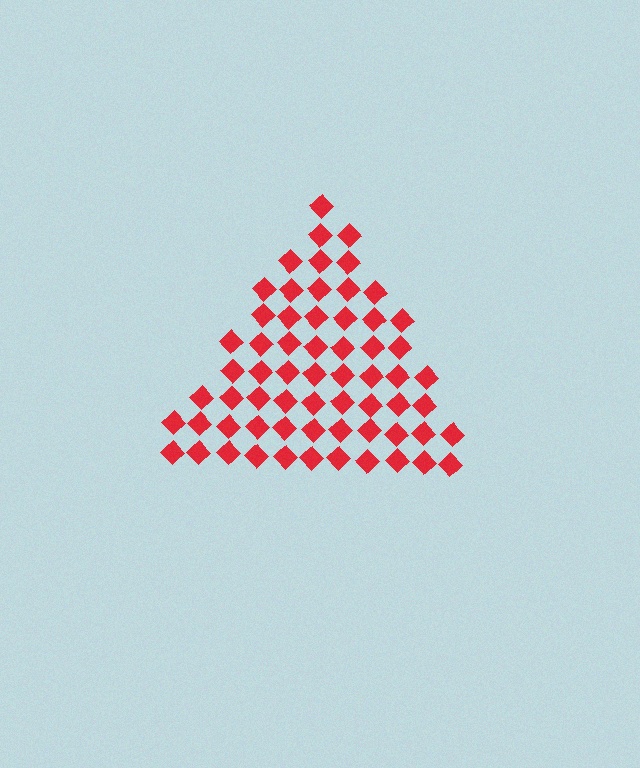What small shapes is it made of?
It is made of small diamonds.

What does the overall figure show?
The overall figure shows a triangle.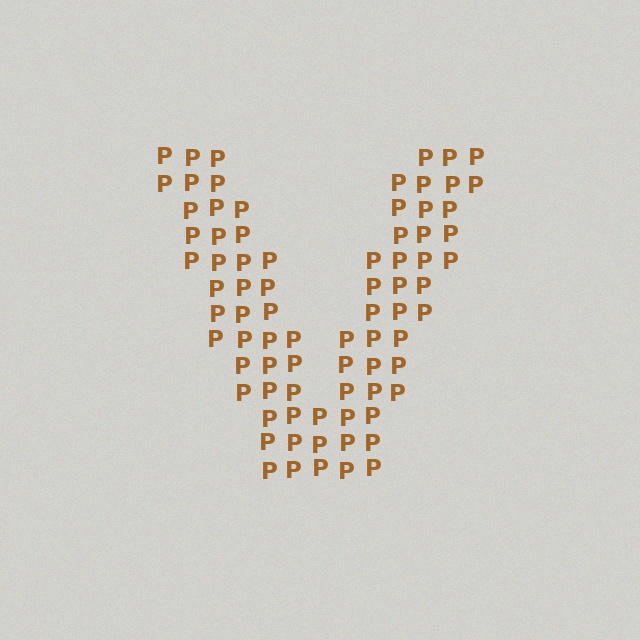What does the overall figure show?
The overall figure shows the letter V.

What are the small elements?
The small elements are letter P's.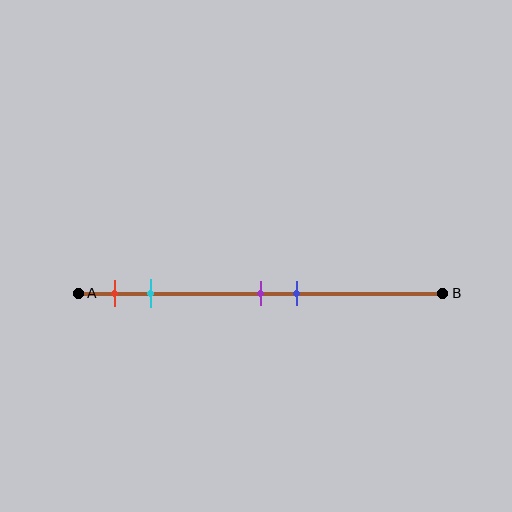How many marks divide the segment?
There are 4 marks dividing the segment.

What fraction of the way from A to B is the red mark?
The red mark is approximately 10% (0.1) of the way from A to B.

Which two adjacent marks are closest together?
The purple and blue marks are the closest adjacent pair.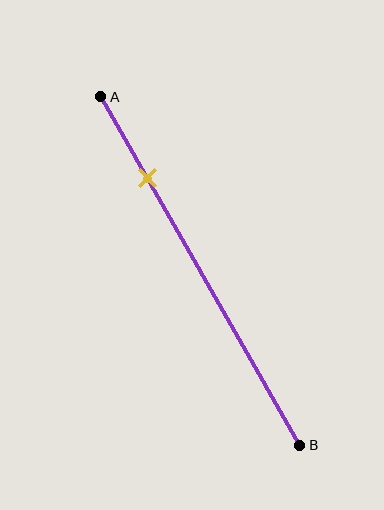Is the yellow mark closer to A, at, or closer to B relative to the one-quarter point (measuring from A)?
The yellow mark is approximately at the one-quarter point of segment AB.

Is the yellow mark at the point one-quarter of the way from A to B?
Yes, the mark is approximately at the one-quarter point.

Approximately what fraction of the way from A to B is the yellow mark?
The yellow mark is approximately 25% of the way from A to B.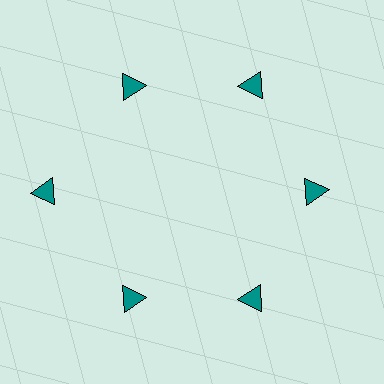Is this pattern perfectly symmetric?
No. The 6 teal triangles are arranged in a ring, but one element near the 9 o'clock position is pushed outward from the center, breaking the 6-fold rotational symmetry.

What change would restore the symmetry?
The symmetry would be restored by moving it inward, back onto the ring so that all 6 triangles sit at equal angles and equal distance from the center.